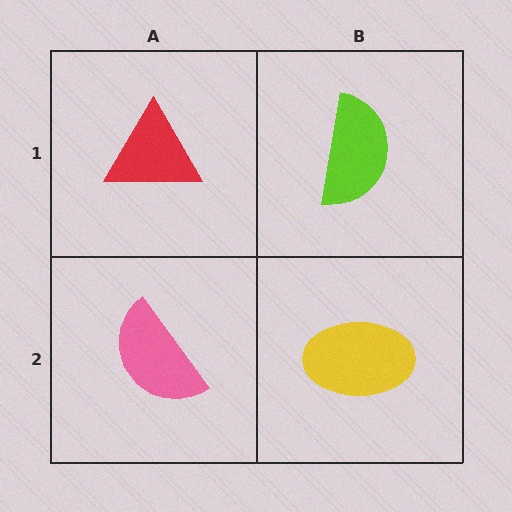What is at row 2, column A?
A pink semicircle.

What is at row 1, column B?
A lime semicircle.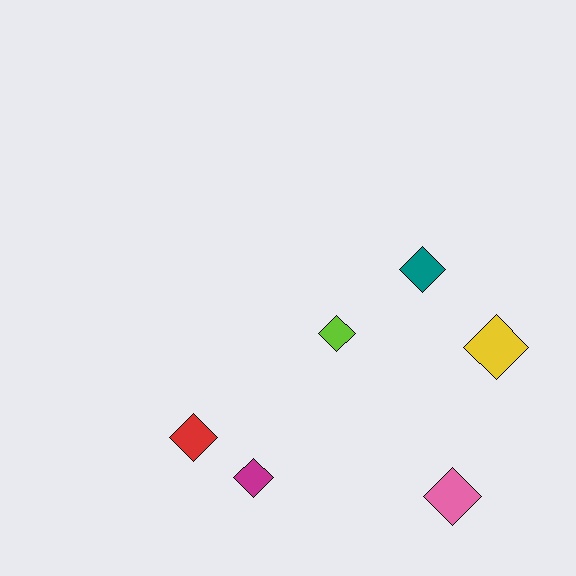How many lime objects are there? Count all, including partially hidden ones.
There is 1 lime object.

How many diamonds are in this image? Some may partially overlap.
There are 6 diamonds.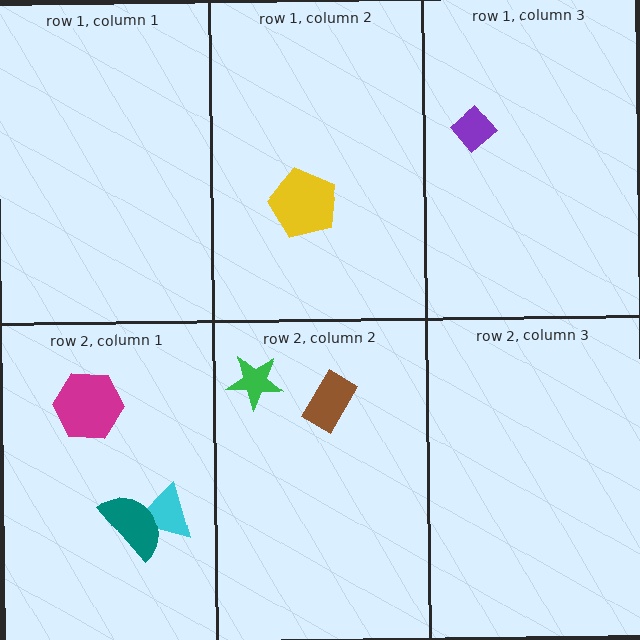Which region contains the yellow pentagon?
The row 1, column 2 region.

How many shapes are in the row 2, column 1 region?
3.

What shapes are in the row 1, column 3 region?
The purple diamond.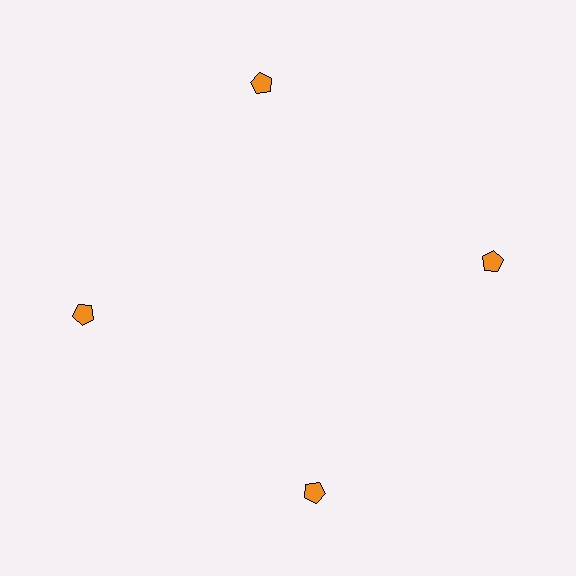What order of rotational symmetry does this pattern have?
This pattern has 4-fold rotational symmetry.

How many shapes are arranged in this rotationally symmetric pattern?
There are 4 shapes, arranged in 4 groups of 1.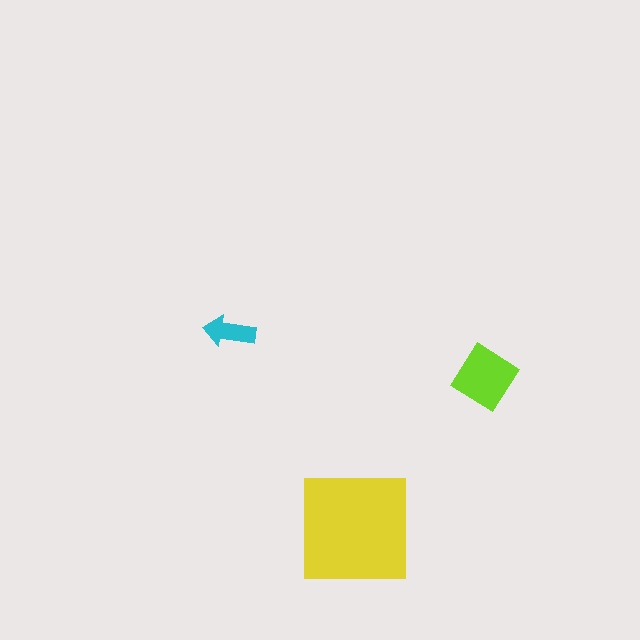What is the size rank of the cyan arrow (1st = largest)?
3rd.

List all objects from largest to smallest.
The yellow square, the lime diamond, the cyan arrow.